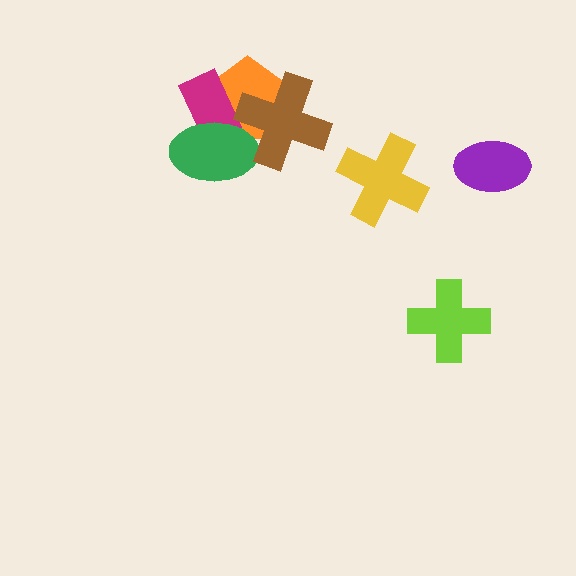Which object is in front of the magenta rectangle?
The green ellipse is in front of the magenta rectangle.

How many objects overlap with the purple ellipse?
0 objects overlap with the purple ellipse.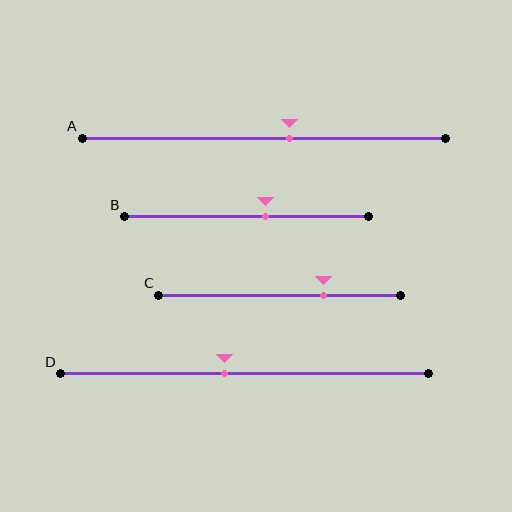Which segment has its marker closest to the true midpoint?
Segment D has its marker closest to the true midpoint.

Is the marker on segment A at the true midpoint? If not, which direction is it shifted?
No, the marker on segment A is shifted to the right by about 7% of the segment length.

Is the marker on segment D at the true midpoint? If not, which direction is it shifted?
No, the marker on segment D is shifted to the left by about 5% of the segment length.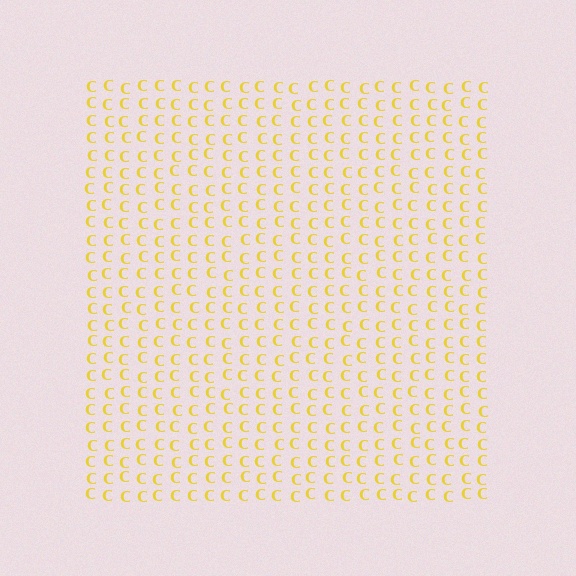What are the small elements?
The small elements are letter C's.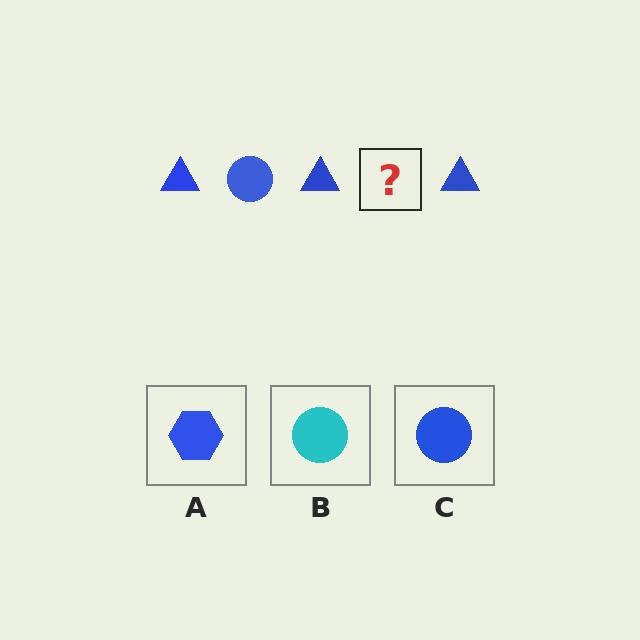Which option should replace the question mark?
Option C.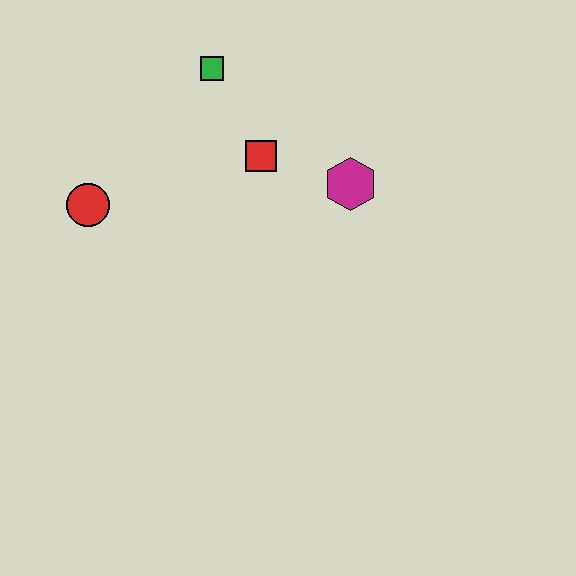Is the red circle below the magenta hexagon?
Yes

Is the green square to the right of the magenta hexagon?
No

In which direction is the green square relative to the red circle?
The green square is above the red circle.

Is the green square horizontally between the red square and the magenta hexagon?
No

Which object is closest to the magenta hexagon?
The red square is closest to the magenta hexagon.